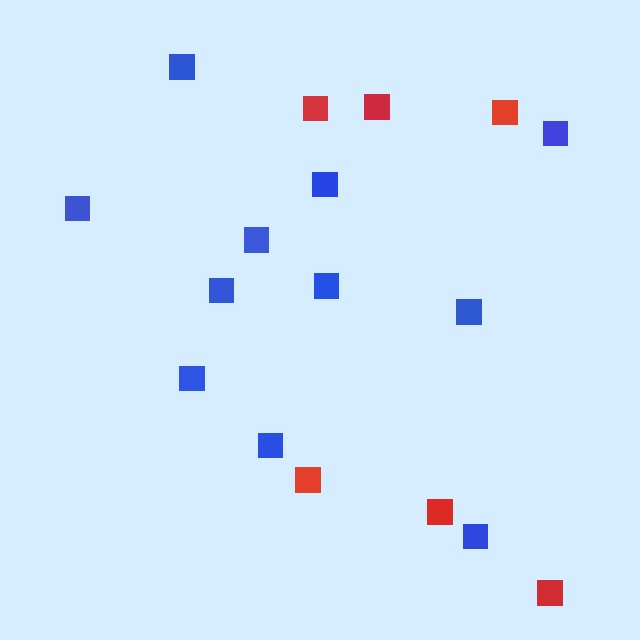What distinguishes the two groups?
There are 2 groups: one group of blue squares (11) and one group of red squares (6).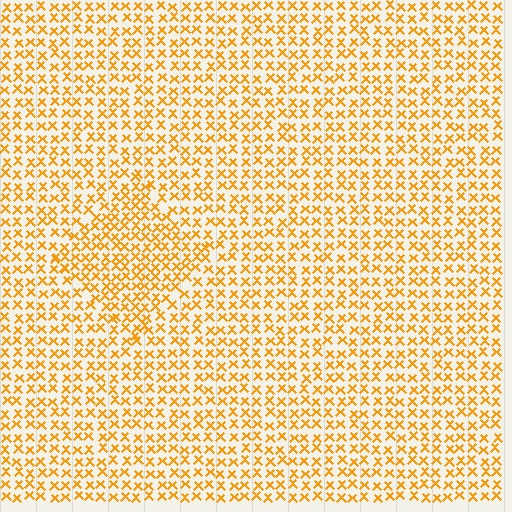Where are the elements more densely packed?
The elements are more densely packed inside the diamond boundary.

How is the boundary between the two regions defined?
The boundary is defined by a change in element density (approximately 1.4x ratio). All elements are the same color, size, and shape.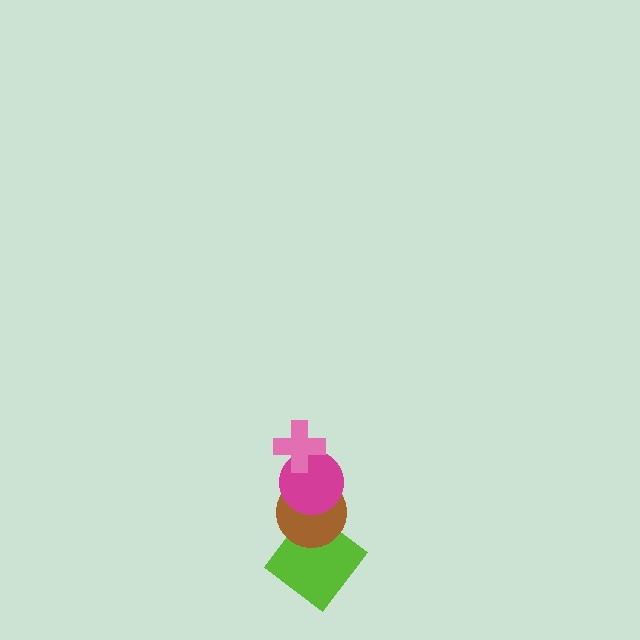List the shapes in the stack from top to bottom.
From top to bottom: the pink cross, the magenta circle, the brown circle, the lime diamond.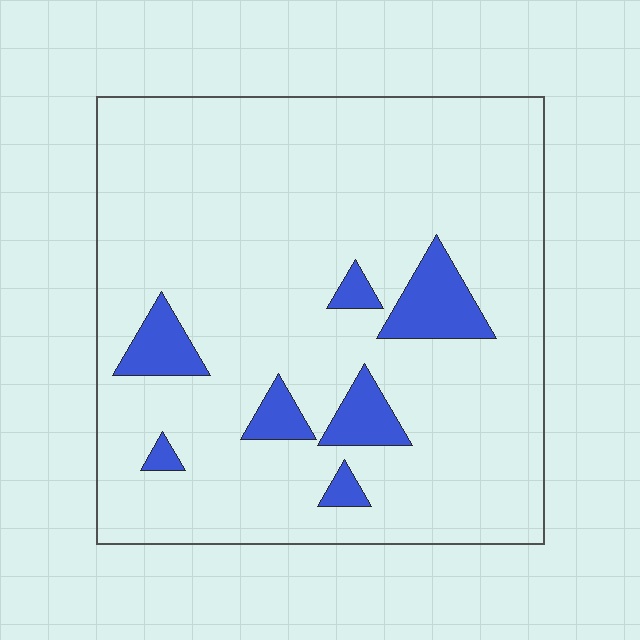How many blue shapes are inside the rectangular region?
7.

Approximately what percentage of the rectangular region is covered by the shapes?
Approximately 10%.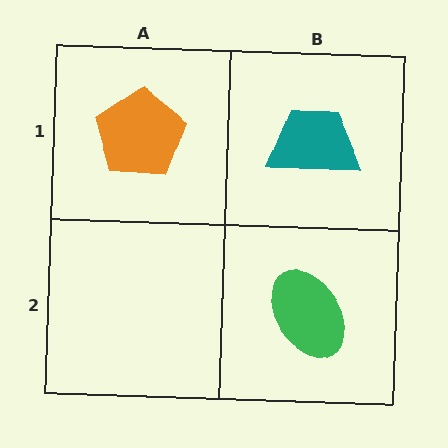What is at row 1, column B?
A teal trapezoid.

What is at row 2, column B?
A green ellipse.